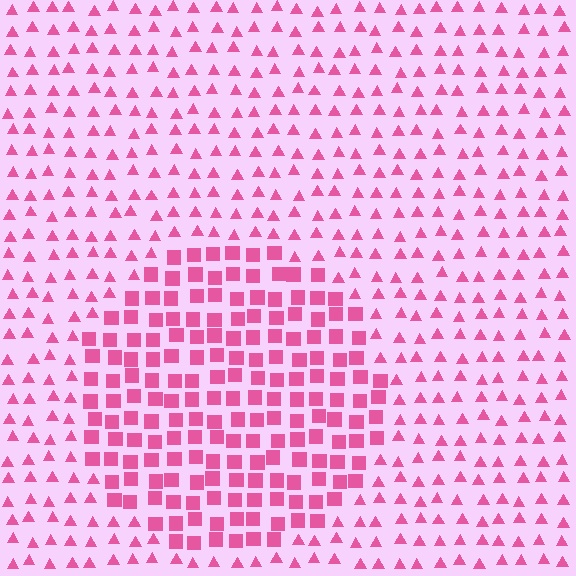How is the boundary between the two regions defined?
The boundary is defined by a change in element shape: squares inside vs. triangles outside. All elements share the same color and spacing.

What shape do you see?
I see a circle.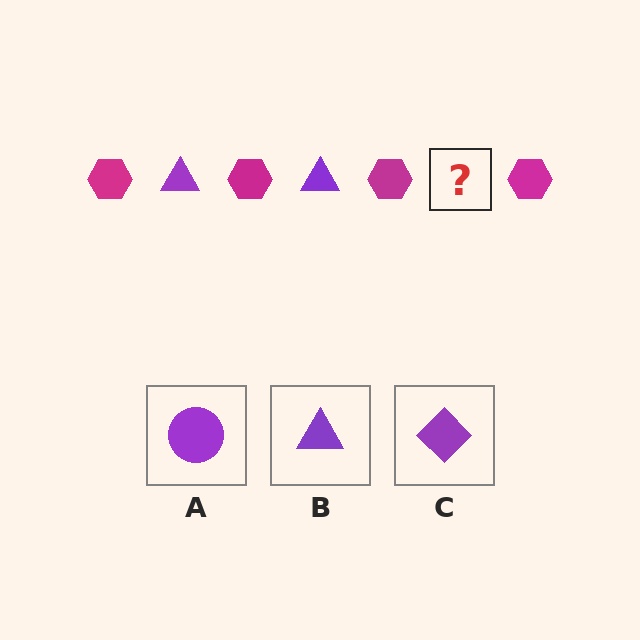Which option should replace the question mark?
Option B.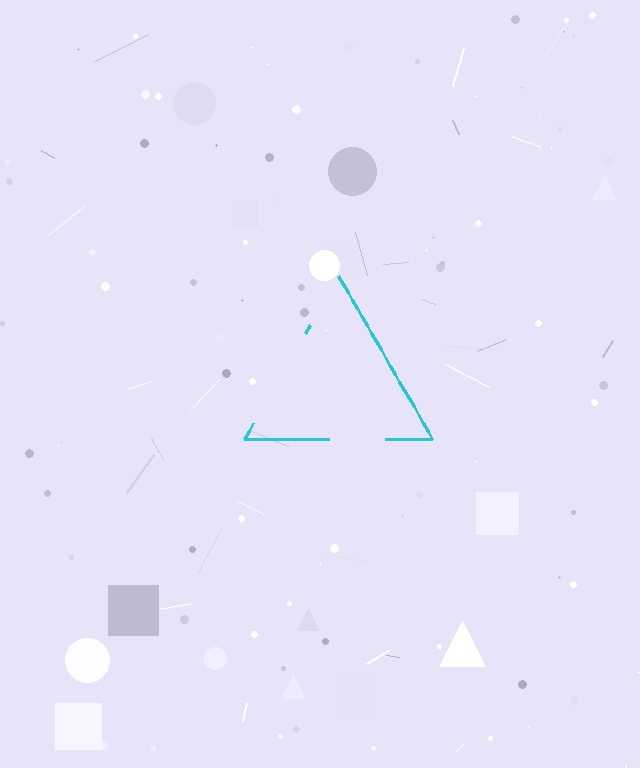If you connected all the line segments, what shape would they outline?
They would outline a triangle.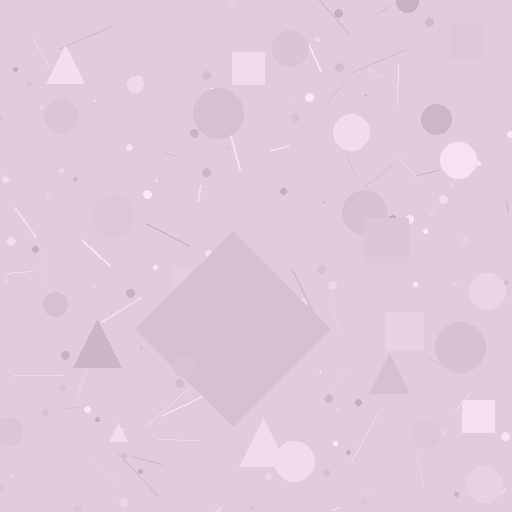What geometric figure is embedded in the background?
A diamond is embedded in the background.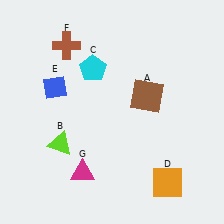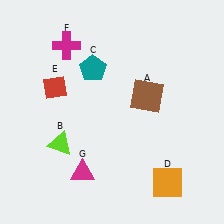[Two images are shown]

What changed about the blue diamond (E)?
In Image 1, E is blue. In Image 2, it changed to red.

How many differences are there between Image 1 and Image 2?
There are 3 differences between the two images.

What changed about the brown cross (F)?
In Image 1, F is brown. In Image 2, it changed to magenta.